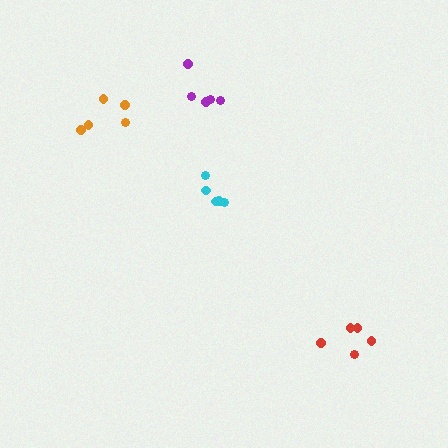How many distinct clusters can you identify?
There are 4 distinct clusters.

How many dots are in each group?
Group 1: 5 dots, Group 2: 5 dots, Group 3: 5 dots, Group 4: 5 dots (20 total).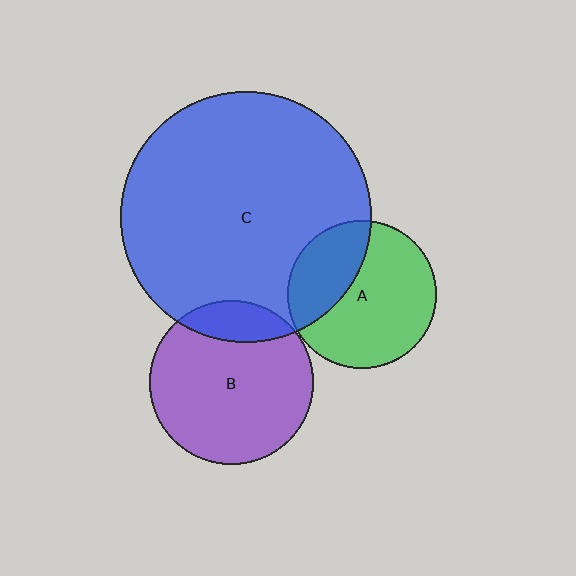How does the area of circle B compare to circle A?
Approximately 1.2 times.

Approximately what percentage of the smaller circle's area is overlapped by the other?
Approximately 15%.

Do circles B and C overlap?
Yes.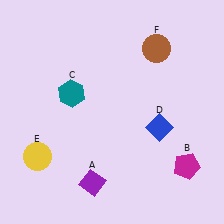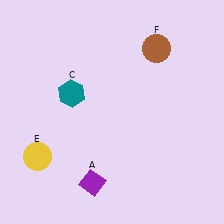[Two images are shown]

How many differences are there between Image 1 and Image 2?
There are 2 differences between the two images.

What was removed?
The blue diamond (D), the magenta pentagon (B) were removed in Image 2.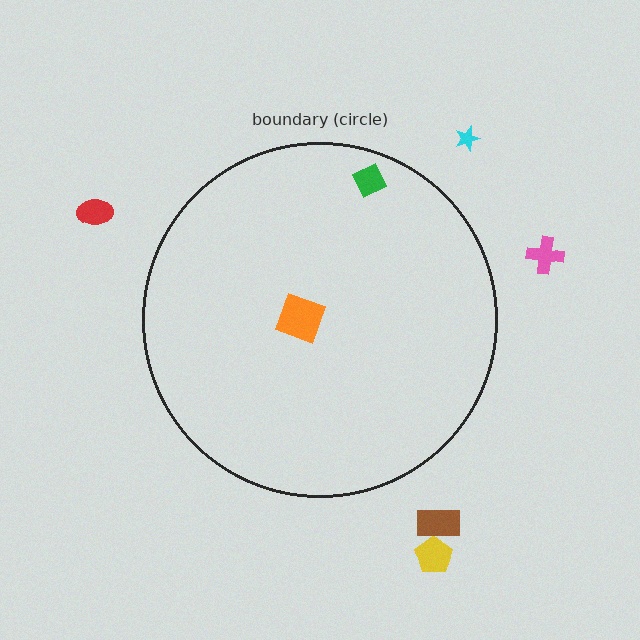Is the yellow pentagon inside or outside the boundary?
Outside.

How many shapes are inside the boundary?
2 inside, 5 outside.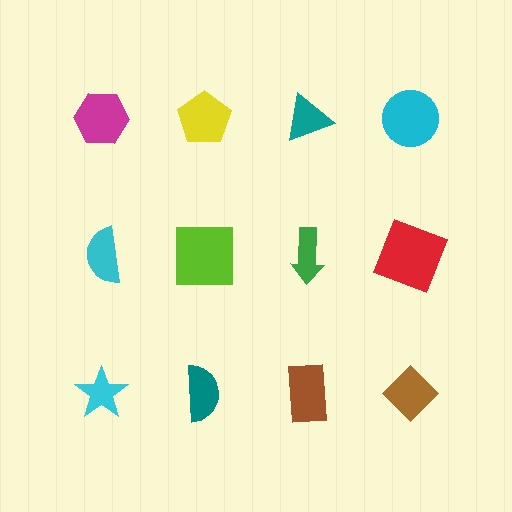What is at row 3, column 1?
A cyan star.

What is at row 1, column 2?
A yellow pentagon.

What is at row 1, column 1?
A magenta hexagon.